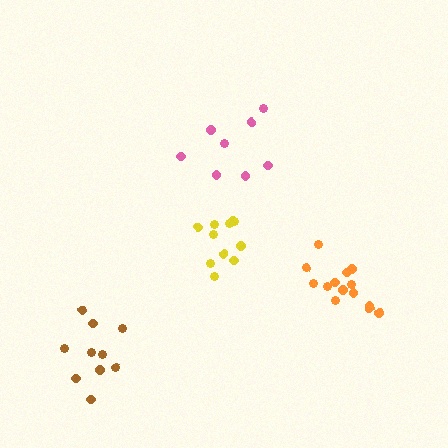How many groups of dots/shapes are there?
There are 4 groups.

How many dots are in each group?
Group 1: 10 dots, Group 2: 11 dots, Group 3: 14 dots, Group 4: 8 dots (43 total).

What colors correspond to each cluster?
The clusters are colored: brown, yellow, orange, pink.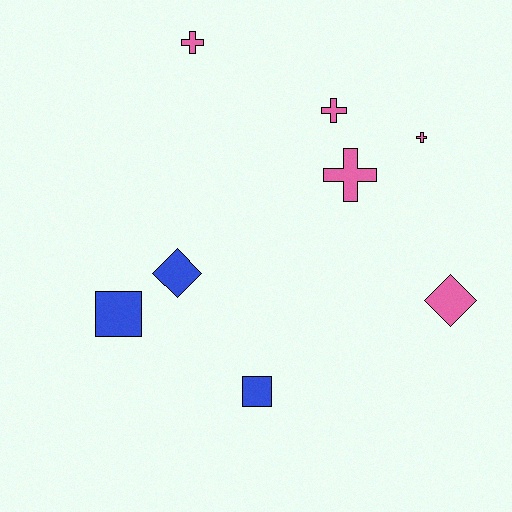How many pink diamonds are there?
There is 1 pink diamond.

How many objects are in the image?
There are 8 objects.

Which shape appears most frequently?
Cross, with 4 objects.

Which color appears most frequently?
Pink, with 5 objects.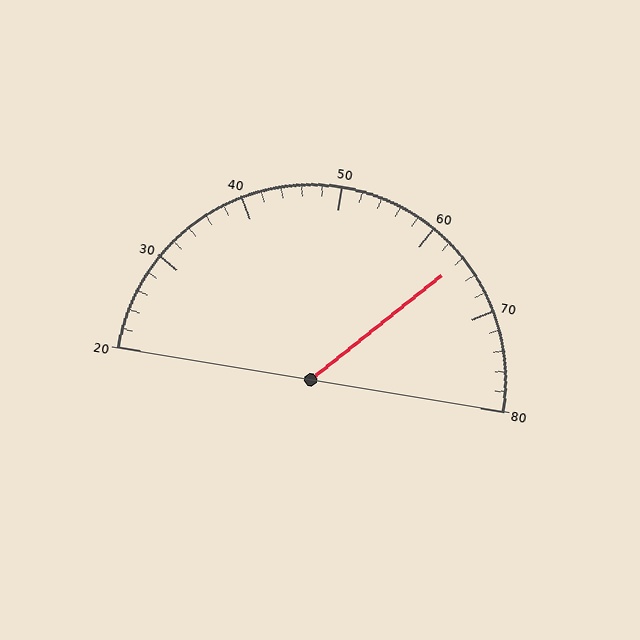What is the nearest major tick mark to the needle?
The nearest major tick mark is 60.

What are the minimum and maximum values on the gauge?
The gauge ranges from 20 to 80.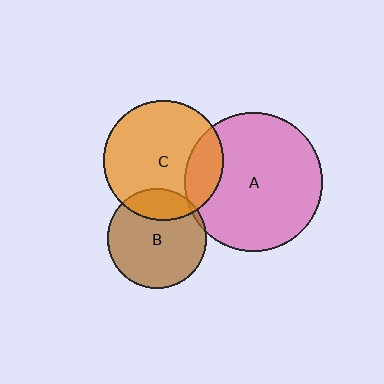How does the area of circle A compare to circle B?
Approximately 1.9 times.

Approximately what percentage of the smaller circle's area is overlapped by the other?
Approximately 5%.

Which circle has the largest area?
Circle A (pink).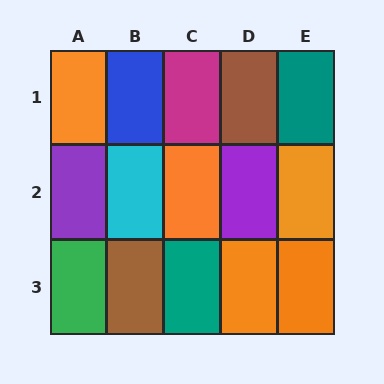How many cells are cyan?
1 cell is cyan.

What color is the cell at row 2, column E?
Orange.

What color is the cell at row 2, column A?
Purple.